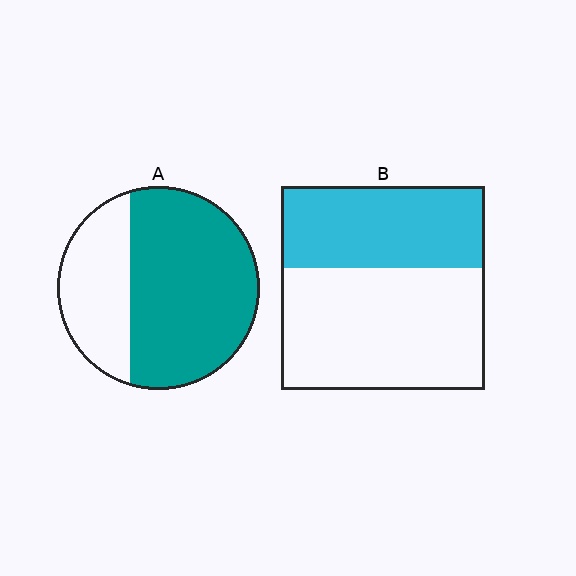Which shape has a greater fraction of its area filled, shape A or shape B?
Shape A.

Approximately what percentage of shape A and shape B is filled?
A is approximately 70% and B is approximately 40%.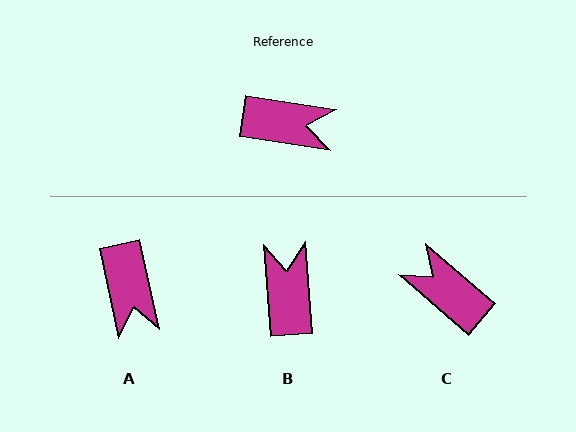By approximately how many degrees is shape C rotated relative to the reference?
Approximately 147 degrees counter-clockwise.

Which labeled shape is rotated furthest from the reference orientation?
C, about 147 degrees away.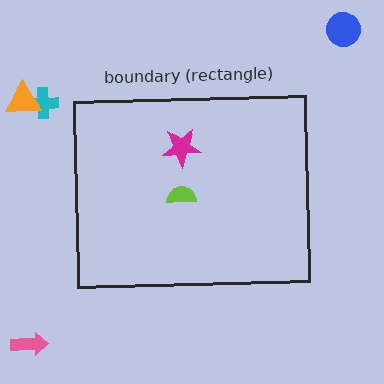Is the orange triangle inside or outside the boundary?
Outside.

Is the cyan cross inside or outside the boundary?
Outside.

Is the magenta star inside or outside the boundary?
Inside.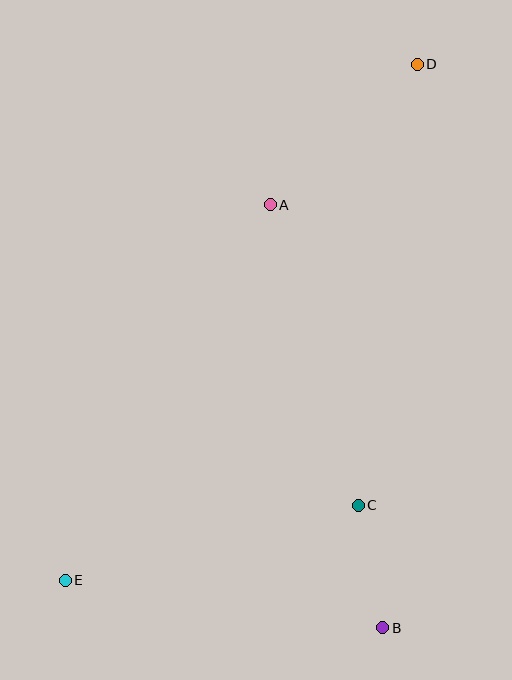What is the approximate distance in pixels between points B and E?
The distance between B and E is approximately 321 pixels.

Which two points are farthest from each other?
Points D and E are farthest from each other.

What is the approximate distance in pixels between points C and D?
The distance between C and D is approximately 445 pixels.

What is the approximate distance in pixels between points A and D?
The distance between A and D is approximately 203 pixels.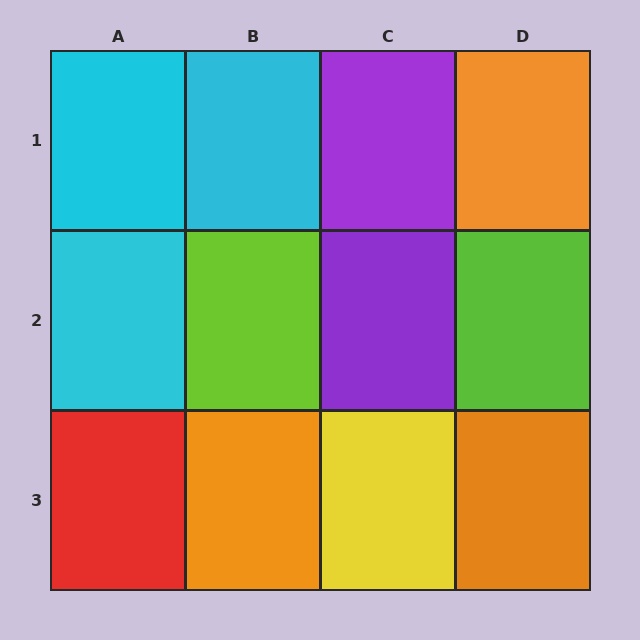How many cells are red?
1 cell is red.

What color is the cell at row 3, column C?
Yellow.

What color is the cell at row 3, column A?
Red.